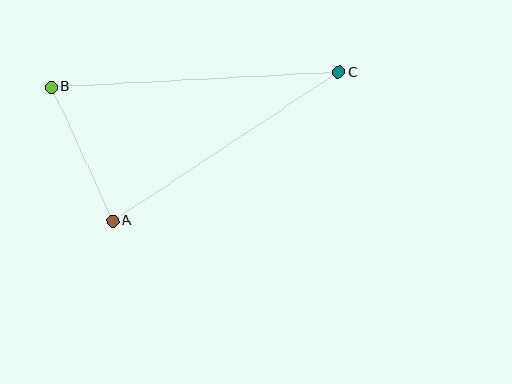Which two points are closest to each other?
Points A and B are closest to each other.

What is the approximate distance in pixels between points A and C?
The distance between A and C is approximately 270 pixels.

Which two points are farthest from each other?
Points B and C are farthest from each other.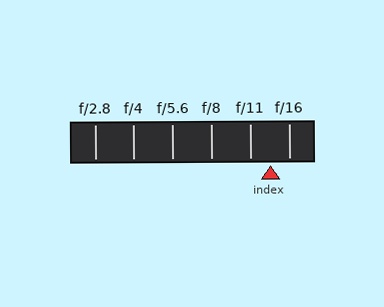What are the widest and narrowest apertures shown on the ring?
The widest aperture shown is f/2.8 and the narrowest is f/16.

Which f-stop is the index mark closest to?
The index mark is closest to f/16.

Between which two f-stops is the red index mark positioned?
The index mark is between f/11 and f/16.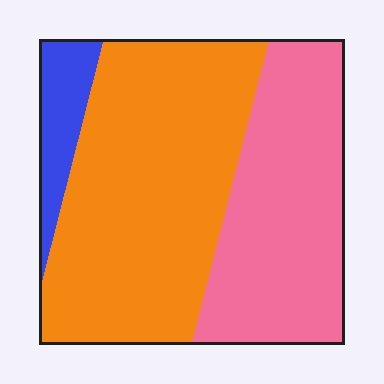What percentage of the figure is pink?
Pink takes up between a third and a half of the figure.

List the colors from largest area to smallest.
From largest to smallest: orange, pink, blue.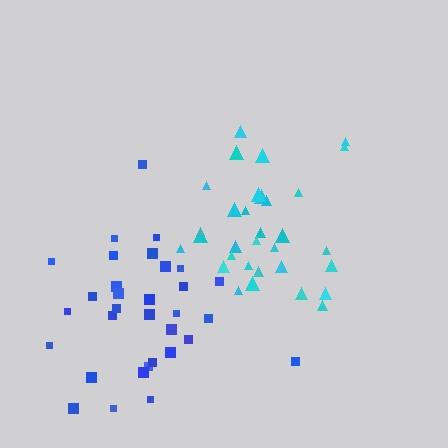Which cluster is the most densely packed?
Cyan.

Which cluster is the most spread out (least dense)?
Blue.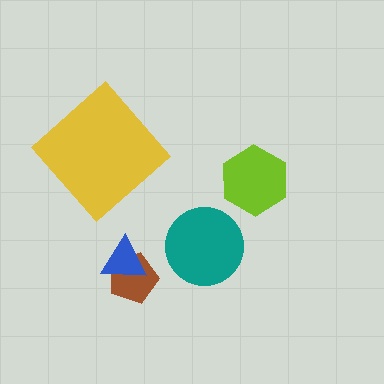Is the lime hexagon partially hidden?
No, no other shape covers it.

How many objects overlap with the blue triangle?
1 object overlaps with the blue triangle.